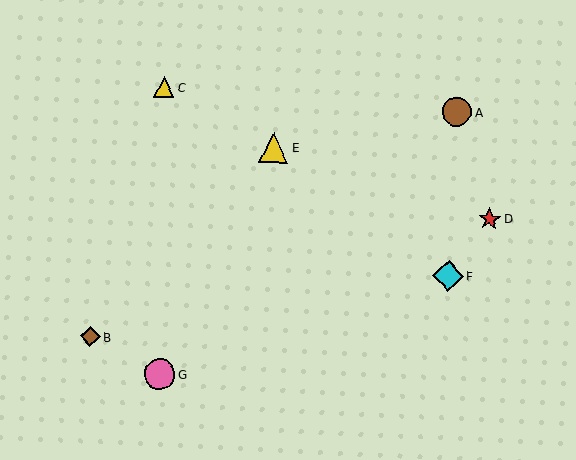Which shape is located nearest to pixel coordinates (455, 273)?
The cyan diamond (labeled F) at (448, 276) is nearest to that location.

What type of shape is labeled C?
Shape C is a yellow triangle.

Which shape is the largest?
The cyan diamond (labeled F) is the largest.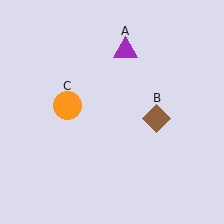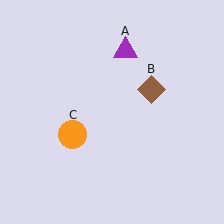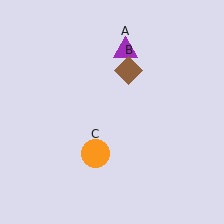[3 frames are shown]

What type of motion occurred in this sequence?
The brown diamond (object B), orange circle (object C) rotated counterclockwise around the center of the scene.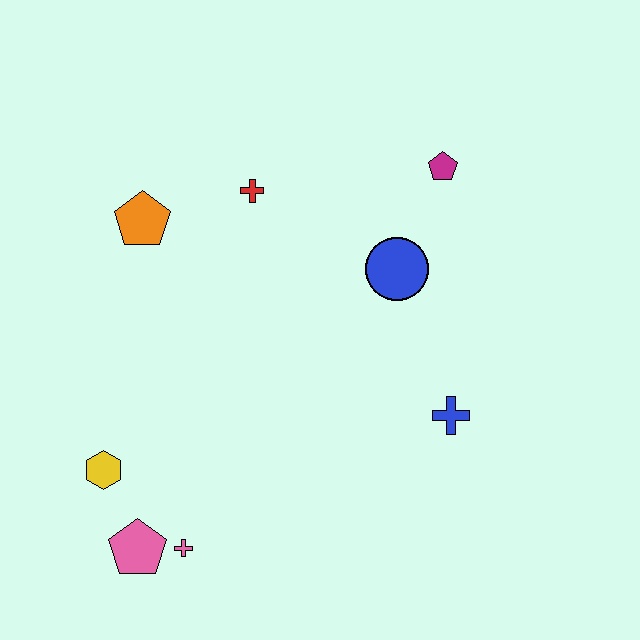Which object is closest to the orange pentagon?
The red cross is closest to the orange pentagon.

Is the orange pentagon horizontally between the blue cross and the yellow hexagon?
Yes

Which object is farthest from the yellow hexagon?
The magenta pentagon is farthest from the yellow hexagon.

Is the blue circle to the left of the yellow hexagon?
No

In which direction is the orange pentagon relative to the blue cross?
The orange pentagon is to the left of the blue cross.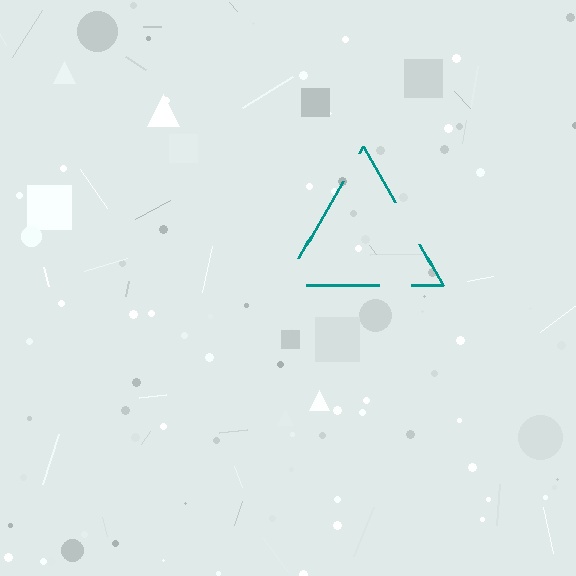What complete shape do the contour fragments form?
The contour fragments form a triangle.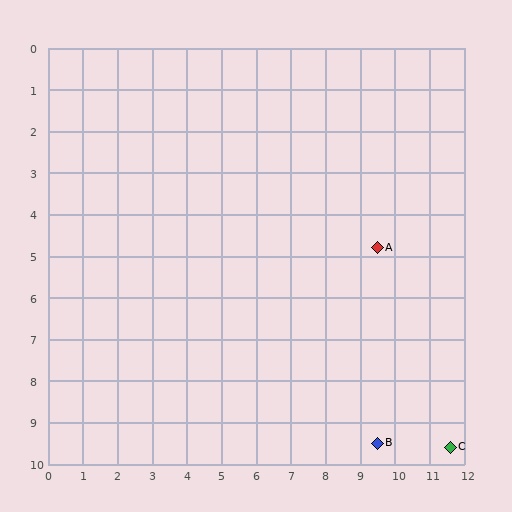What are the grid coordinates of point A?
Point A is at approximately (9.5, 4.8).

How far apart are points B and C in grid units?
Points B and C are about 2.1 grid units apart.